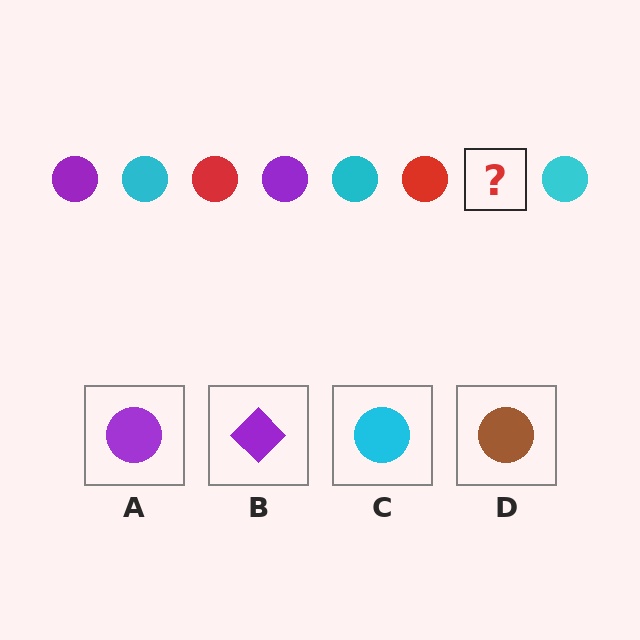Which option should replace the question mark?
Option A.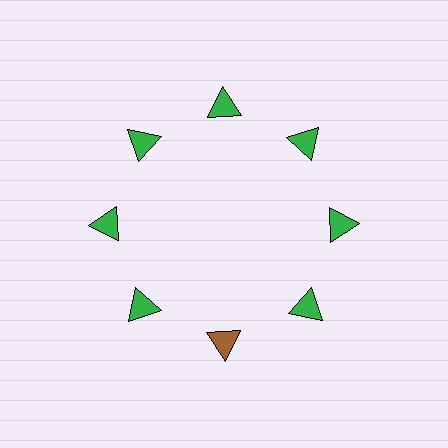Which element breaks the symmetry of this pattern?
The brown triangle at roughly the 6 o'clock position breaks the symmetry. All other shapes are green triangles.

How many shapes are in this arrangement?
There are 8 shapes arranged in a ring pattern.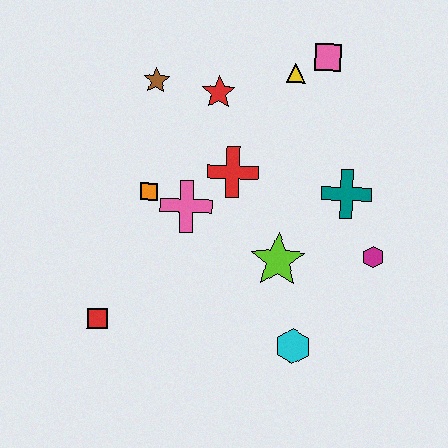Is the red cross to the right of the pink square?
No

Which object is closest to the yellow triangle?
The pink square is closest to the yellow triangle.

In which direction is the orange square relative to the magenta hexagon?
The orange square is to the left of the magenta hexagon.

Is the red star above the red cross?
Yes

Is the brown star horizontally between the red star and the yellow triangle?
No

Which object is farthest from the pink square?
The red square is farthest from the pink square.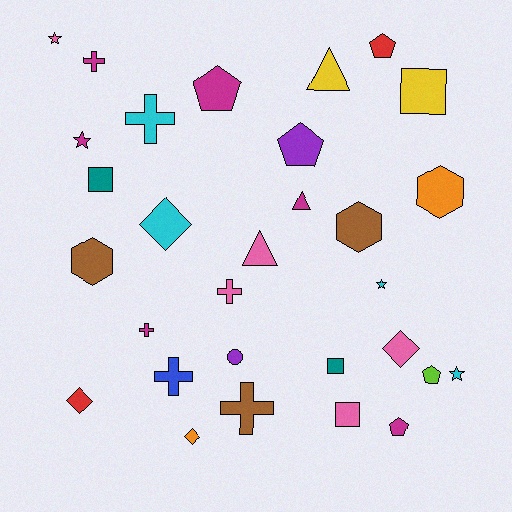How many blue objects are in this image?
There is 1 blue object.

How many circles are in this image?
There is 1 circle.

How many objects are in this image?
There are 30 objects.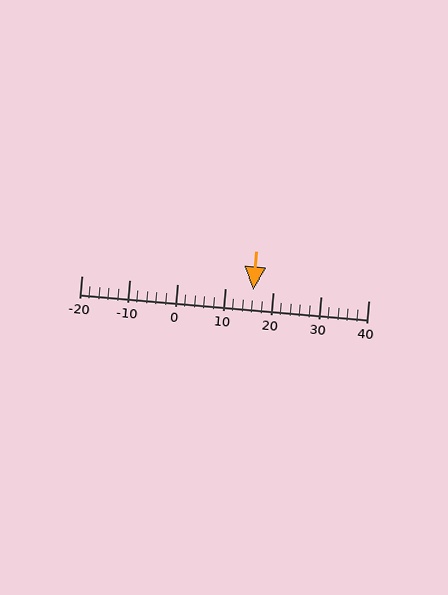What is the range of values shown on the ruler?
The ruler shows values from -20 to 40.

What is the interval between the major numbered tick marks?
The major tick marks are spaced 10 units apart.